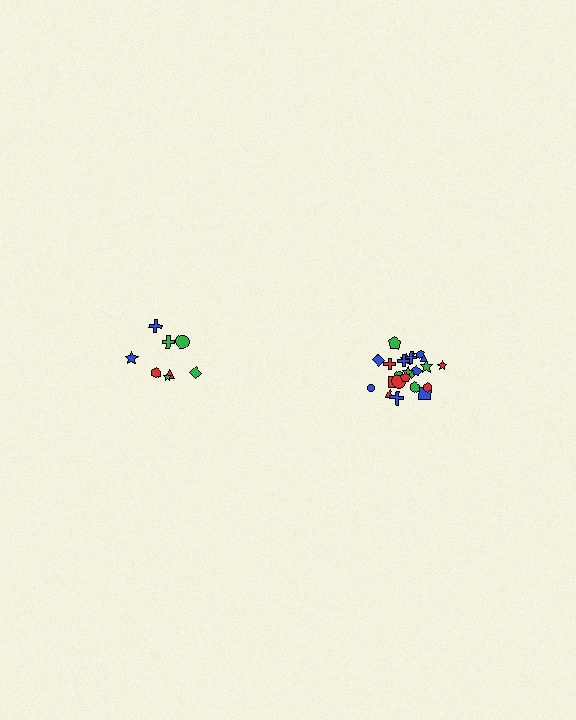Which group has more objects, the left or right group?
The right group.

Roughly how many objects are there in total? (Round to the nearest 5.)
Roughly 35 objects in total.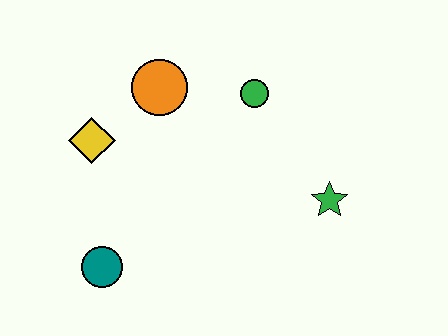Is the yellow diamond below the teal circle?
No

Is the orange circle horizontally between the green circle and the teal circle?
Yes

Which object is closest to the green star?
The green circle is closest to the green star.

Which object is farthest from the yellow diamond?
The green star is farthest from the yellow diamond.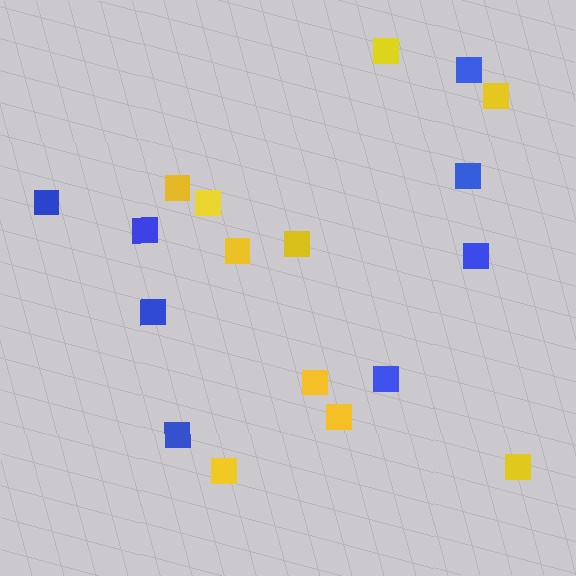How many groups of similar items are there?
There are 2 groups: one group of yellow squares (10) and one group of blue squares (8).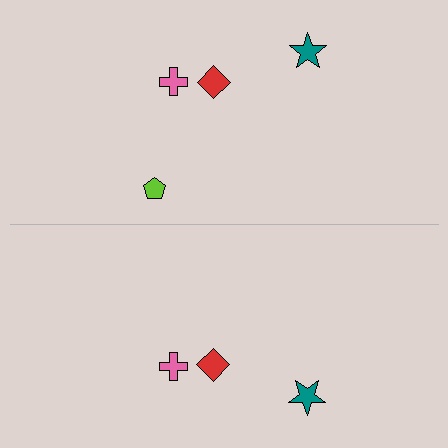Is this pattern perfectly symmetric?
No, the pattern is not perfectly symmetric. A lime pentagon is missing from the bottom side.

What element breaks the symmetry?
A lime pentagon is missing from the bottom side.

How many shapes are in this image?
There are 7 shapes in this image.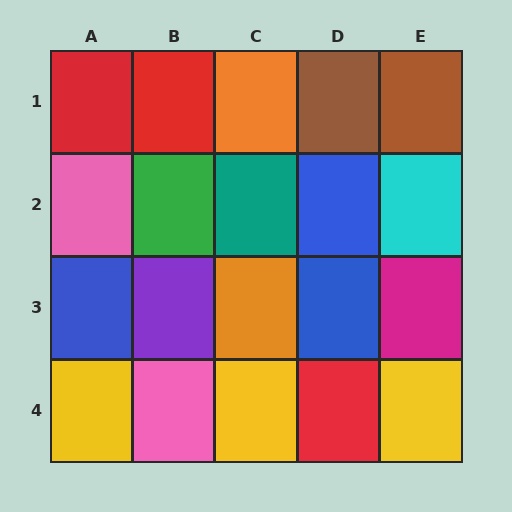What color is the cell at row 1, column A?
Red.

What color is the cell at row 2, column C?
Teal.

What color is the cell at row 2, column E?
Cyan.